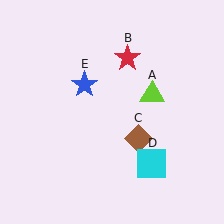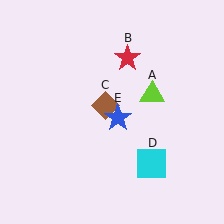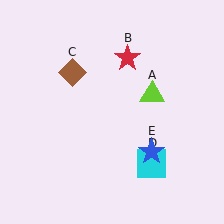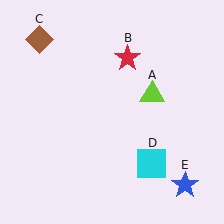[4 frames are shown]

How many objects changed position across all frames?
2 objects changed position: brown diamond (object C), blue star (object E).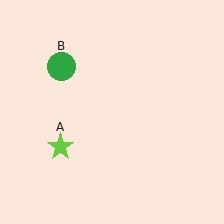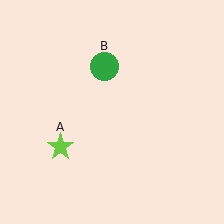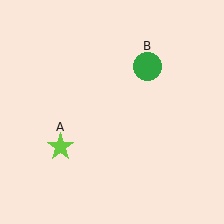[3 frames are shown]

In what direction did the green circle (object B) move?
The green circle (object B) moved right.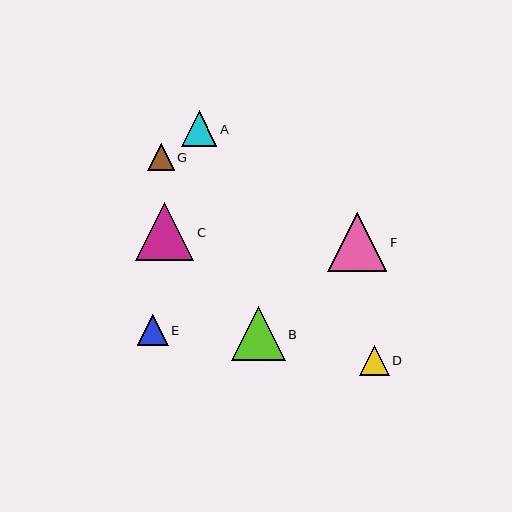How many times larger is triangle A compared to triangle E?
Triangle A is approximately 1.1 times the size of triangle E.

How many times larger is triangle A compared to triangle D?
Triangle A is approximately 1.2 times the size of triangle D.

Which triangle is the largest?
Triangle F is the largest with a size of approximately 59 pixels.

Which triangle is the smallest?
Triangle G is the smallest with a size of approximately 26 pixels.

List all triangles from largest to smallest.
From largest to smallest: F, C, B, A, E, D, G.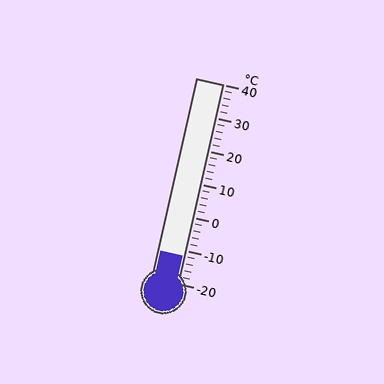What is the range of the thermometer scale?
The thermometer scale ranges from -20°C to 40°C.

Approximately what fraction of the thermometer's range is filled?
The thermometer is filled to approximately 15% of its range.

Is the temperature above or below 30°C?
The temperature is below 30°C.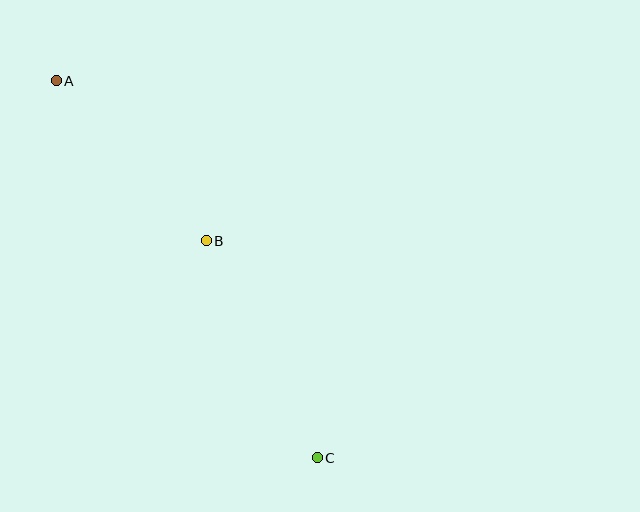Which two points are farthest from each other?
Points A and C are farthest from each other.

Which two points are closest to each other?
Points A and B are closest to each other.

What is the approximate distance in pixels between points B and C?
The distance between B and C is approximately 244 pixels.